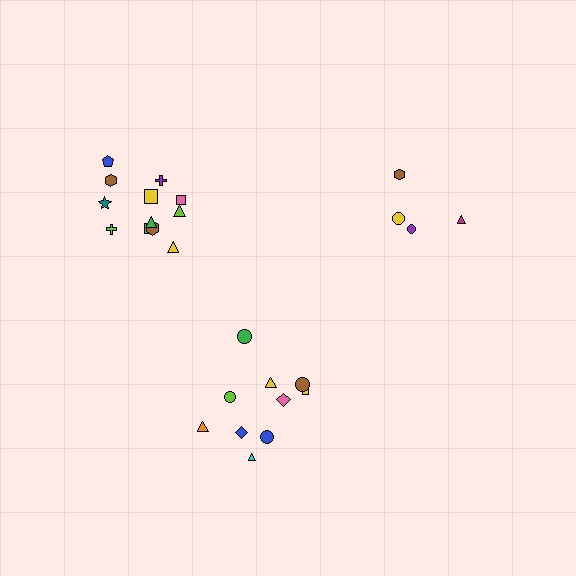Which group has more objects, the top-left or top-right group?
The top-left group.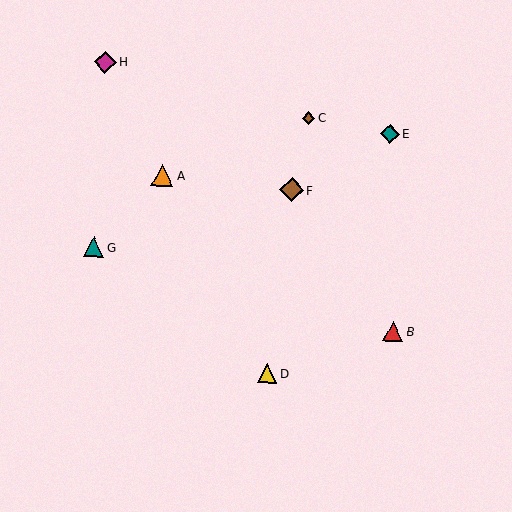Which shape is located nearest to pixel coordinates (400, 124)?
The teal diamond (labeled E) at (390, 134) is nearest to that location.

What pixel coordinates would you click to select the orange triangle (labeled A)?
Click at (162, 175) to select the orange triangle A.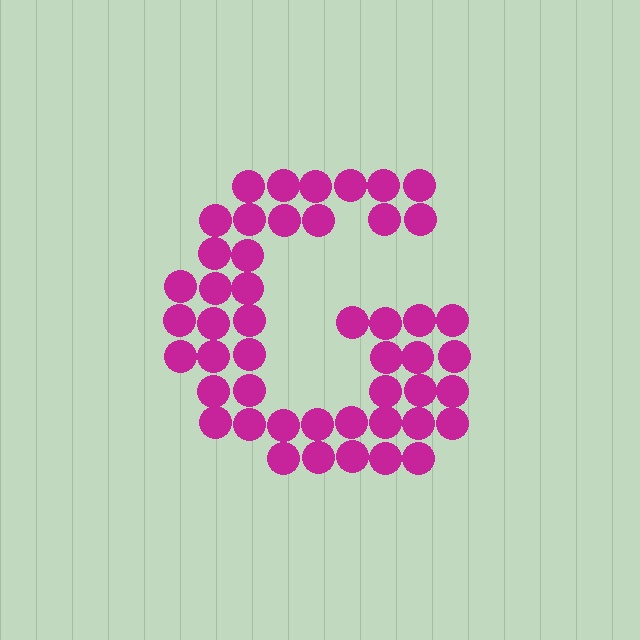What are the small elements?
The small elements are circles.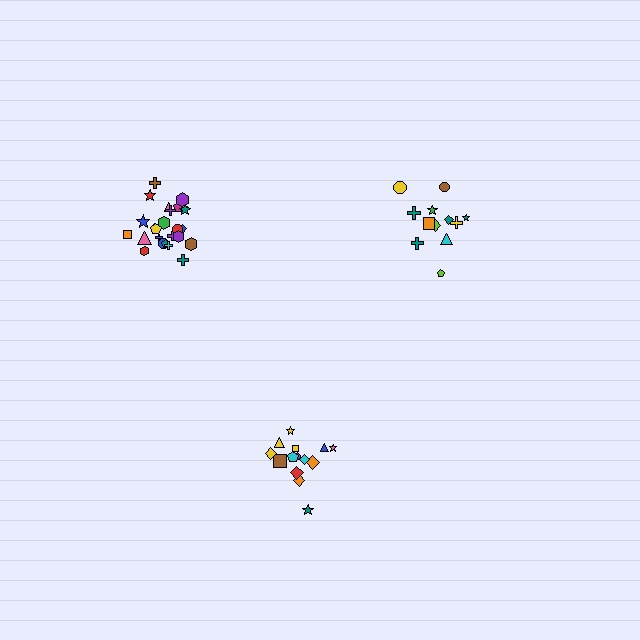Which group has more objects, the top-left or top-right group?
The top-left group.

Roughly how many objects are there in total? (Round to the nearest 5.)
Roughly 50 objects in total.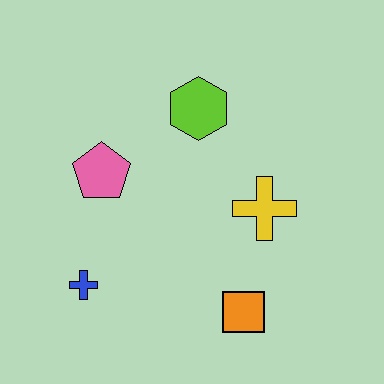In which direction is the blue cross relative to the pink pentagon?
The blue cross is below the pink pentagon.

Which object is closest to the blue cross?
The pink pentagon is closest to the blue cross.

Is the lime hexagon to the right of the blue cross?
Yes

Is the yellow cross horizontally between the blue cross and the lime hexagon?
No